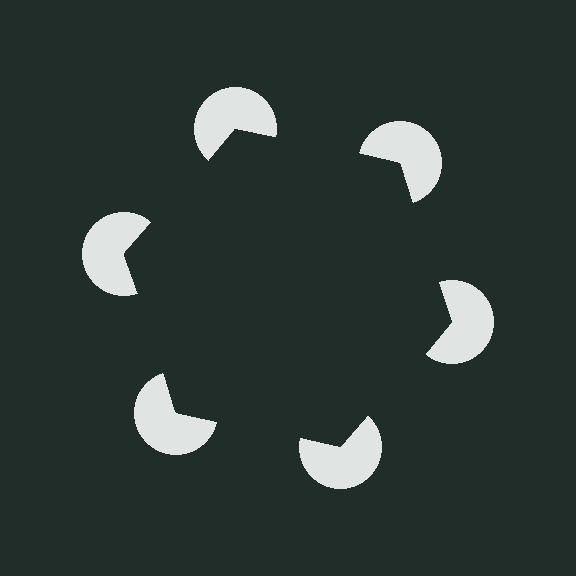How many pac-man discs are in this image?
There are 6 — one at each vertex of the illusory hexagon.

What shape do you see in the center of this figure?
An illusory hexagon — its edges are inferred from the aligned wedge cuts in the pac-man discs, not physically drawn.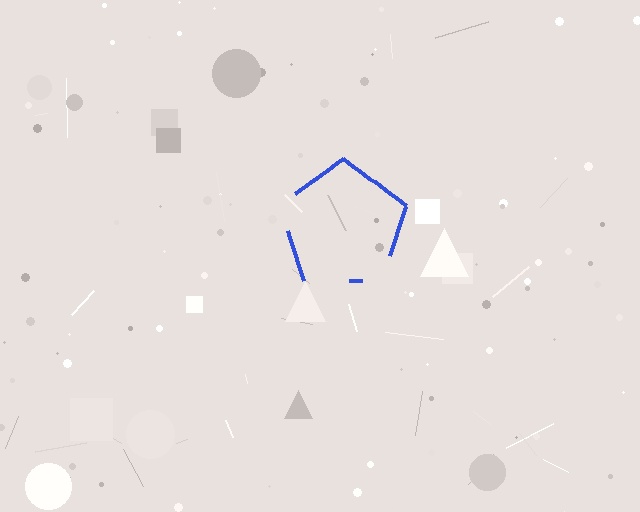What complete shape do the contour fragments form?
The contour fragments form a pentagon.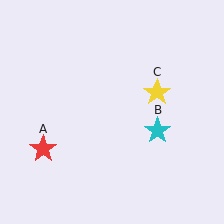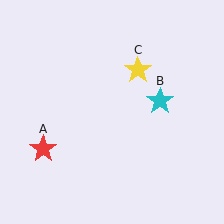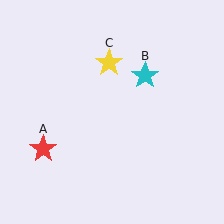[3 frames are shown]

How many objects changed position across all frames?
2 objects changed position: cyan star (object B), yellow star (object C).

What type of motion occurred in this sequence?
The cyan star (object B), yellow star (object C) rotated counterclockwise around the center of the scene.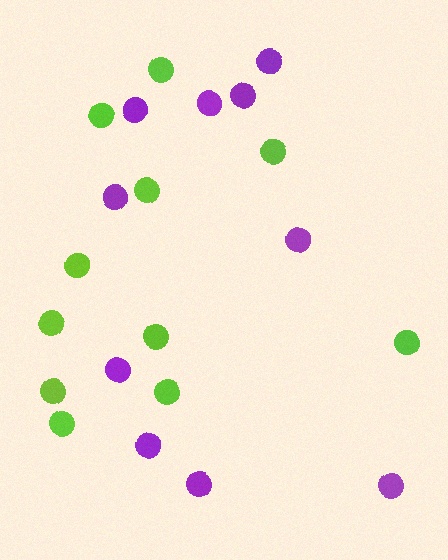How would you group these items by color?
There are 2 groups: one group of purple circles (10) and one group of lime circles (11).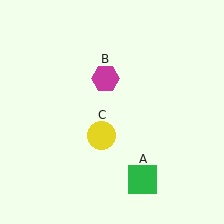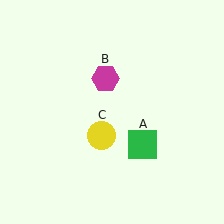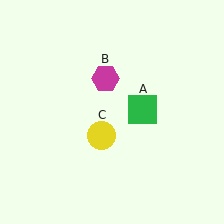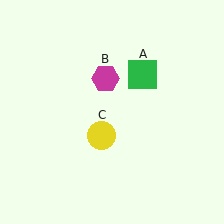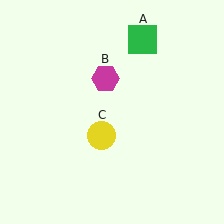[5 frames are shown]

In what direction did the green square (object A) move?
The green square (object A) moved up.